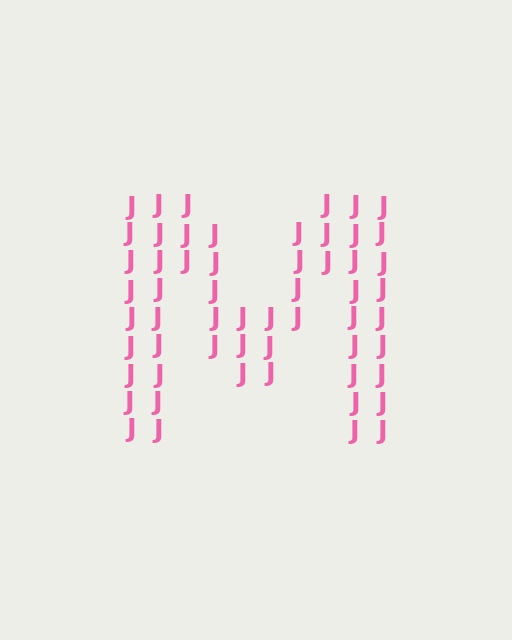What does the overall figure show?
The overall figure shows the letter M.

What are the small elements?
The small elements are letter J's.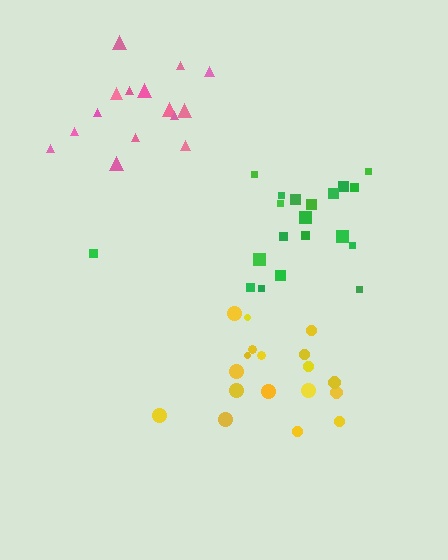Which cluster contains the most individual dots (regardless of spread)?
Green (20).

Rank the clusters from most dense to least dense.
green, pink, yellow.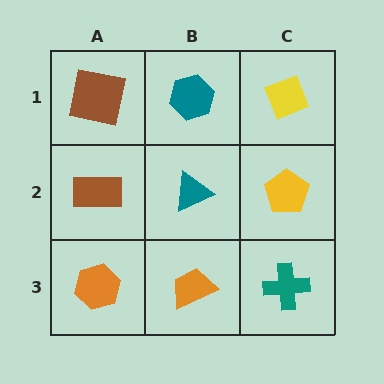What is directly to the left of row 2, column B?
A brown rectangle.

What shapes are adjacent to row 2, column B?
A teal hexagon (row 1, column B), an orange trapezoid (row 3, column B), a brown rectangle (row 2, column A), a yellow pentagon (row 2, column C).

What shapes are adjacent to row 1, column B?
A teal triangle (row 2, column B), a brown square (row 1, column A), a yellow diamond (row 1, column C).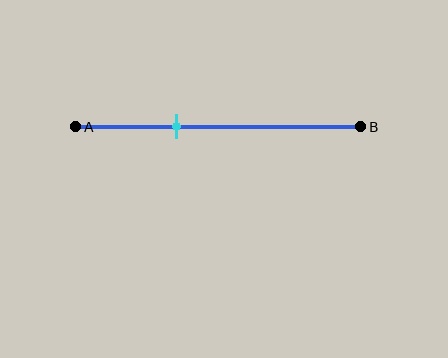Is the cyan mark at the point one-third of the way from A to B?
Yes, the mark is approximately at the one-third point.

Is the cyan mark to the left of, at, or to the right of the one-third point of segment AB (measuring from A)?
The cyan mark is approximately at the one-third point of segment AB.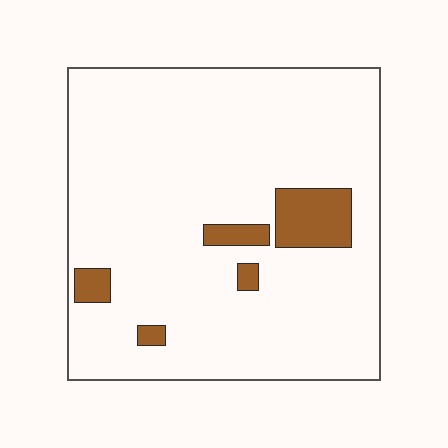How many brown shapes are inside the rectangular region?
5.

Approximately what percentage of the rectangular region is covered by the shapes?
Approximately 10%.